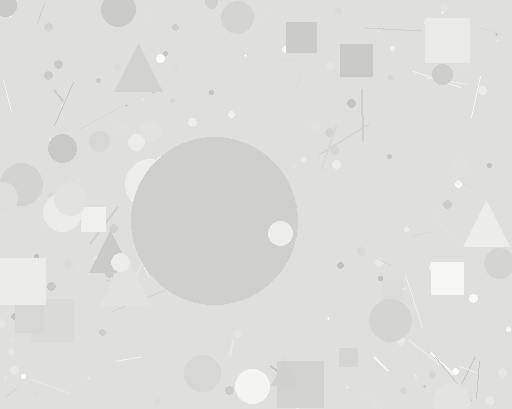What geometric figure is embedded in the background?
A circle is embedded in the background.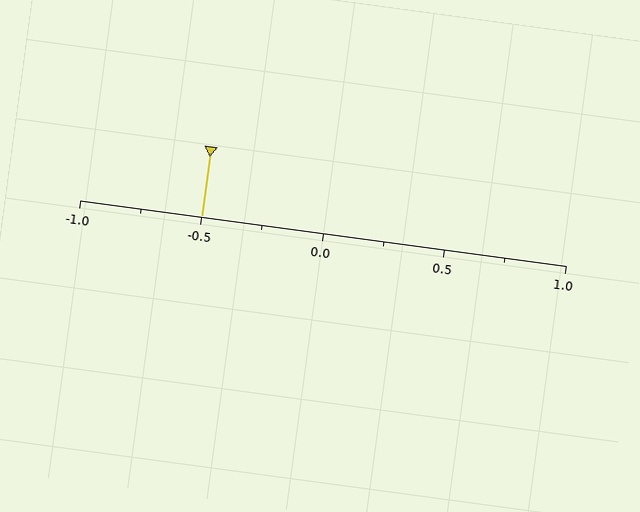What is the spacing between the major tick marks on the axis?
The major ticks are spaced 0.5 apart.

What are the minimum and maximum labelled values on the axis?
The axis runs from -1.0 to 1.0.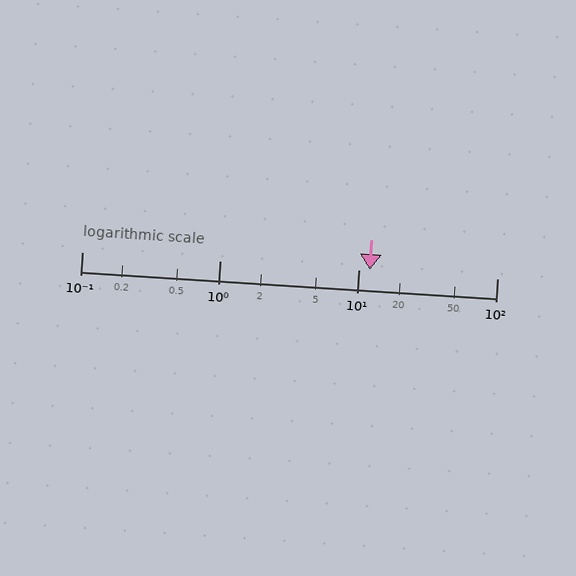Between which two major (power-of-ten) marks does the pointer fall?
The pointer is between 10 and 100.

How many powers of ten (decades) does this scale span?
The scale spans 3 decades, from 0.1 to 100.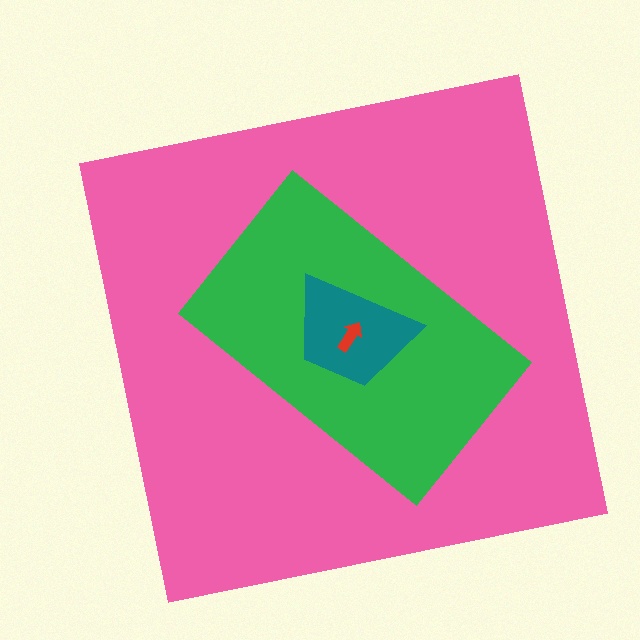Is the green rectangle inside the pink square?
Yes.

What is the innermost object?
The red arrow.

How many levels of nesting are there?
4.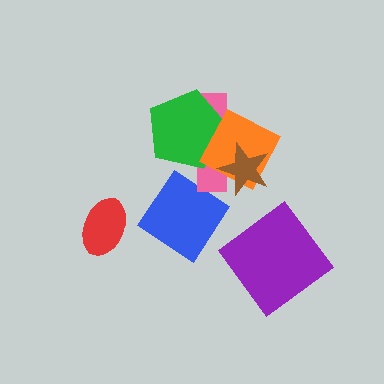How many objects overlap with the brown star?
2 objects overlap with the brown star.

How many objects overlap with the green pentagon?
2 objects overlap with the green pentagon.